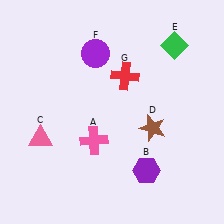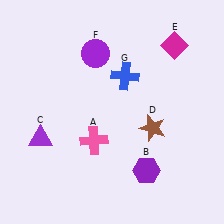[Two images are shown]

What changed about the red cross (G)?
In Image 1, G is red. In Image 2, it changed to blue.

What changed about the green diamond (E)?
In Image 1, E is green. In Image 2, it changed to magenta.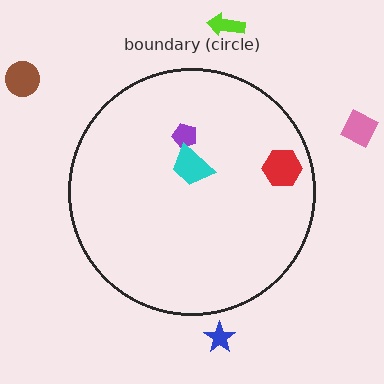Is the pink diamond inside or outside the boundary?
Outside.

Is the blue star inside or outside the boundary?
Outside.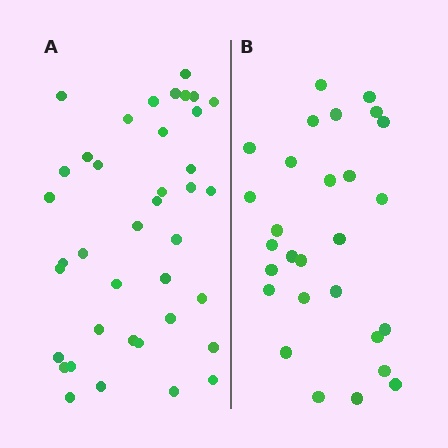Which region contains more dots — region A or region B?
Region A (the left region) has more dots.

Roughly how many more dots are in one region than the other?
Region A has roughly 12 or so more dots than region B.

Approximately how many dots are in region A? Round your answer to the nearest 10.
About 40 dots. (The exact count is 39, which rounds to 40.)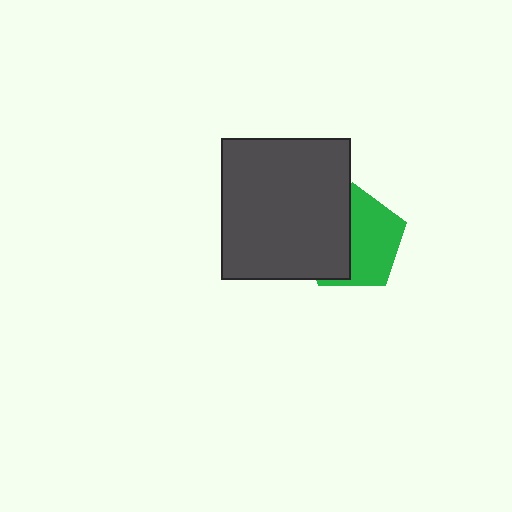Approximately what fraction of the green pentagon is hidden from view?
Roughly 46% of the green pentagon is hidden behind the dark gray rectangle.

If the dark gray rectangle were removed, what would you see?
You would see the complete green pentagon.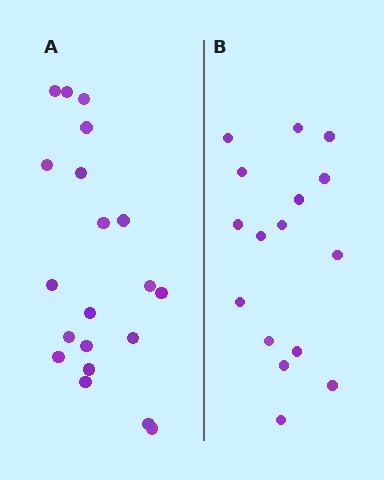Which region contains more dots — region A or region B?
Region A (the left region) has more dots.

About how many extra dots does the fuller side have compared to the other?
Region A has about 4 more dots than region B.